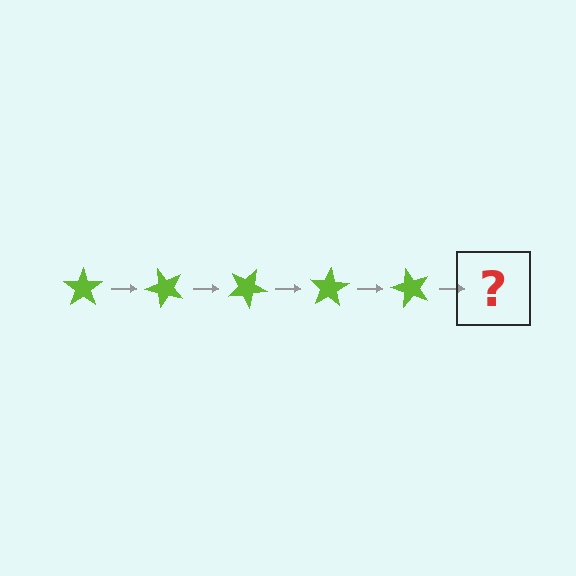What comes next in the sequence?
The next element should be a lime star rotated 250 degrees.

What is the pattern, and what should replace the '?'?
The pattern is that the star rotates 50 degrees each step. The '?' should be a lime star rotated 250 degrees.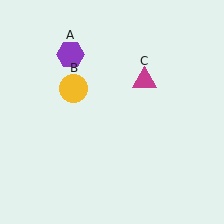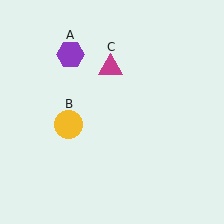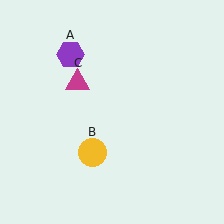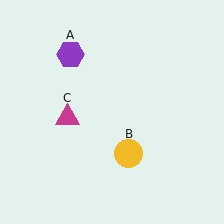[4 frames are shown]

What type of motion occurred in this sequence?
The yellow circle (object B), magenta triangle (object C) rotated counterclockwise around the center of the scene.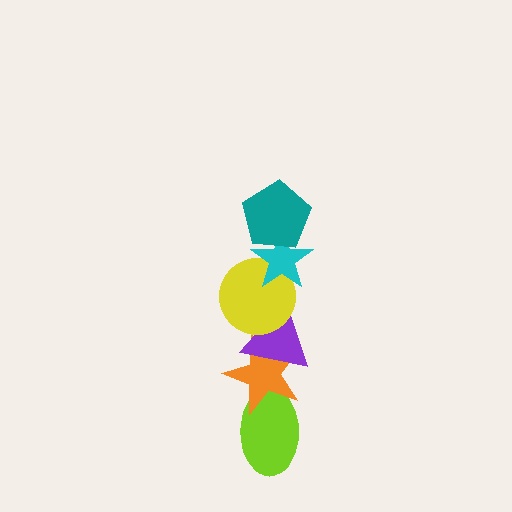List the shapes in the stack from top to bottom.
From top to bottom: the teal pentagon, the cyan star, the yellow circle, the purple triangle, the orange star, the lime ellipse.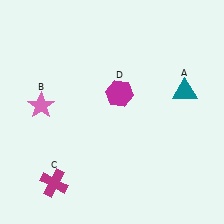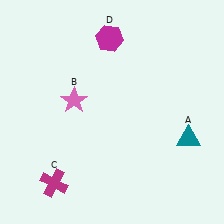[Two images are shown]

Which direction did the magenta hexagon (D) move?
The magenta hexagon (D) moved up.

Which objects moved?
The objects that moved are: the teal triangle (A), the pink star (B), the magenta hexagon (D).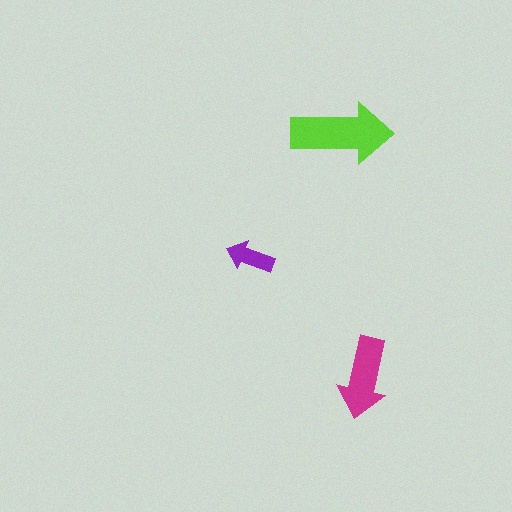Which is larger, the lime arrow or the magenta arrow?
The lime one.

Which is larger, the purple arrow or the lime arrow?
The lime one.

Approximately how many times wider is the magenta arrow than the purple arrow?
About 1.5 times wider.